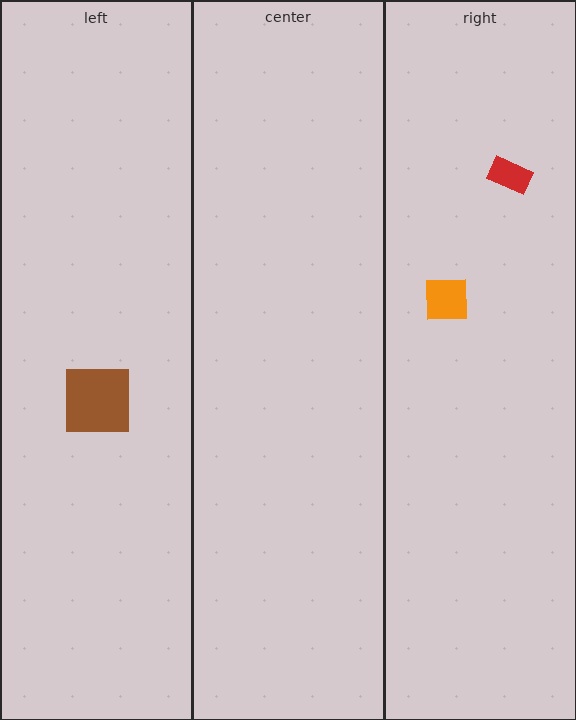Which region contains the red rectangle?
The right region.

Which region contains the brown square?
The left region.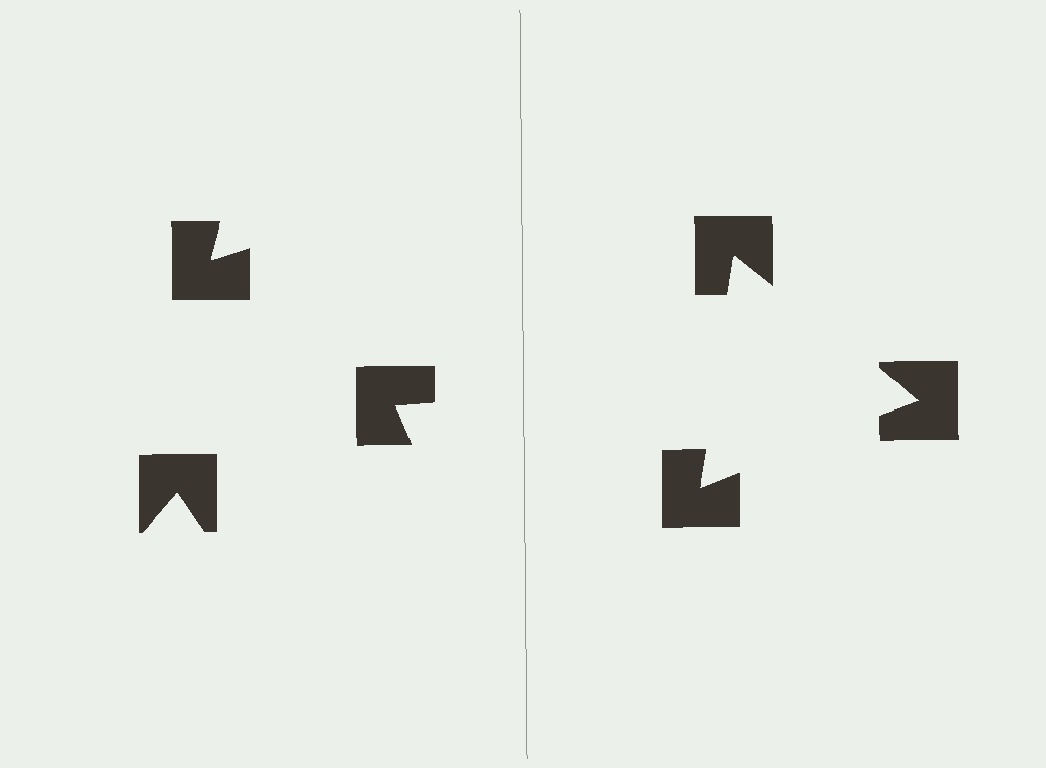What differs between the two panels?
The notched squares are positioned identically on both sides; only the wedge orientations differ. On the right they align to a triangle; on the left they are misaligned.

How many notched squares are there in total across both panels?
6 — 3 on each side.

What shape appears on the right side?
An illusory triangle.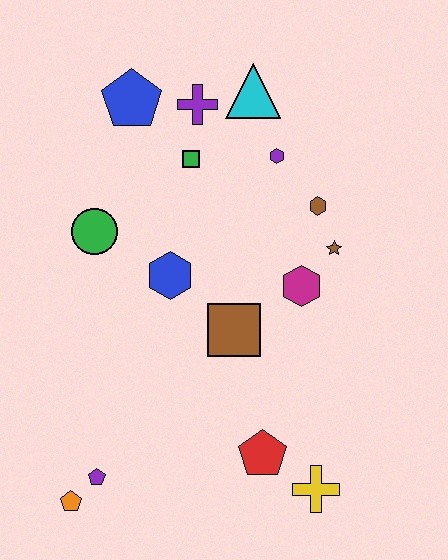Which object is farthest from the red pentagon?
The blue pentagon is farthest from the red pentagon.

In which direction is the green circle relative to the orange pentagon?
The green circle is above the orange pentagon.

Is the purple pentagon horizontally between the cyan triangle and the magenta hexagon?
No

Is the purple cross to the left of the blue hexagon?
No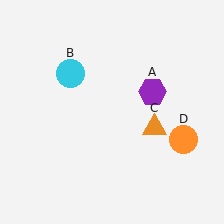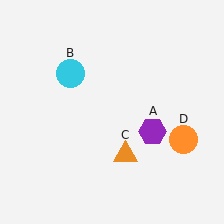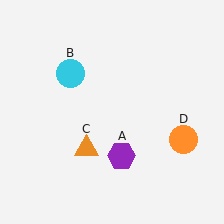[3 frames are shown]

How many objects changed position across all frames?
2 objects changed position: purple hexagon (object A), orange triangle (object C).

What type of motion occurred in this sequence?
The purple hexagon (object A), orange triangle (object C) rotated clockwise around the center of the scene.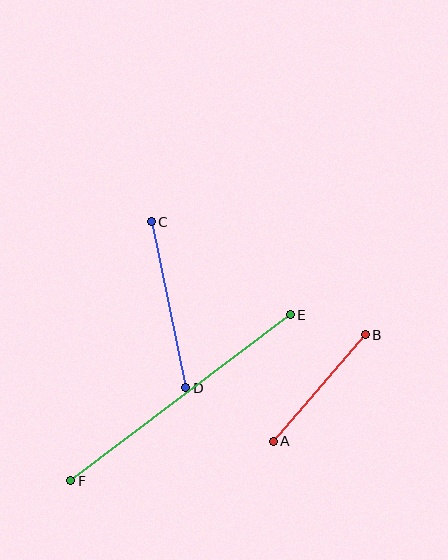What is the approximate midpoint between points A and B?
The midpoint is at approximately (319, 388) pixels.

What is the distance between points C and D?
The distance is approximately 170 pixels.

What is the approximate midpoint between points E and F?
The midpoint is at approximately (181, 398) pixels.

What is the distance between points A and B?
The distance is approximately 141 pixels.